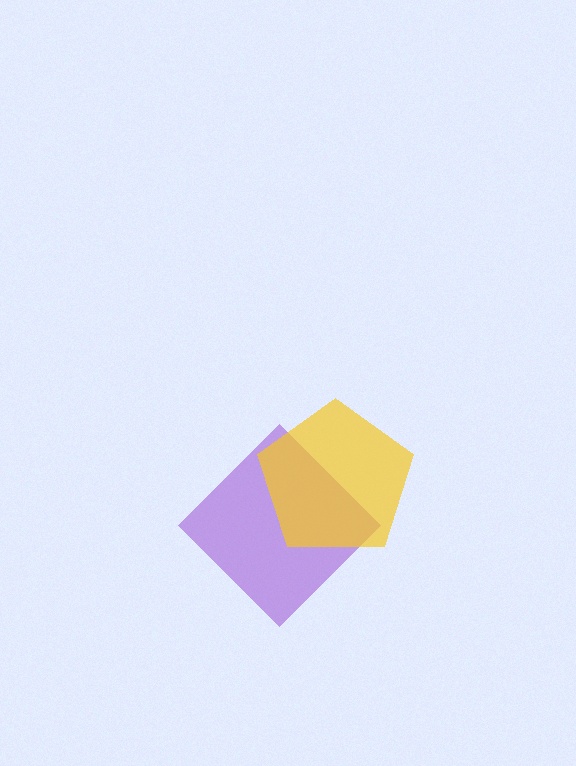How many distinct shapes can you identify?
There are 2 distinct shapes: a purple diamond, a yellow pentagon.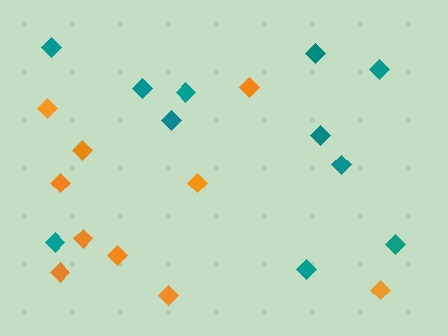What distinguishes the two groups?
There are 2 groups: one group of orange diamonds (10) and one group of teal diamonds (11).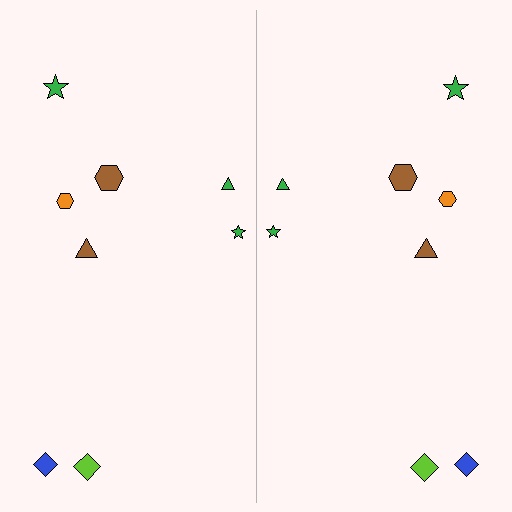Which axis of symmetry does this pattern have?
The pattern has a vertical axis of symmetry running through the center of the image.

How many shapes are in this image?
There are 16 shapes in this image.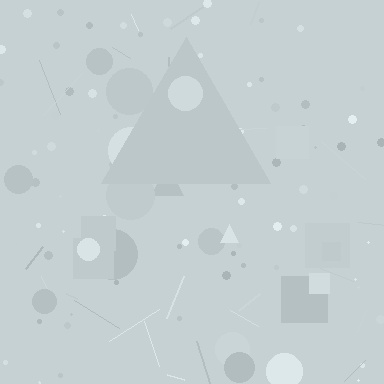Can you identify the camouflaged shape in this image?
The camouflaged shape is a triangle.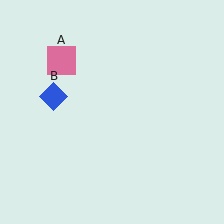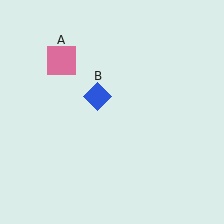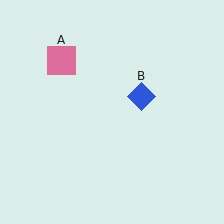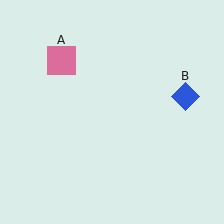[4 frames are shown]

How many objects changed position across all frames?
1 object changed position: blue diamond (object B).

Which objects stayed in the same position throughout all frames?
Pink square (object A) remained stationary.